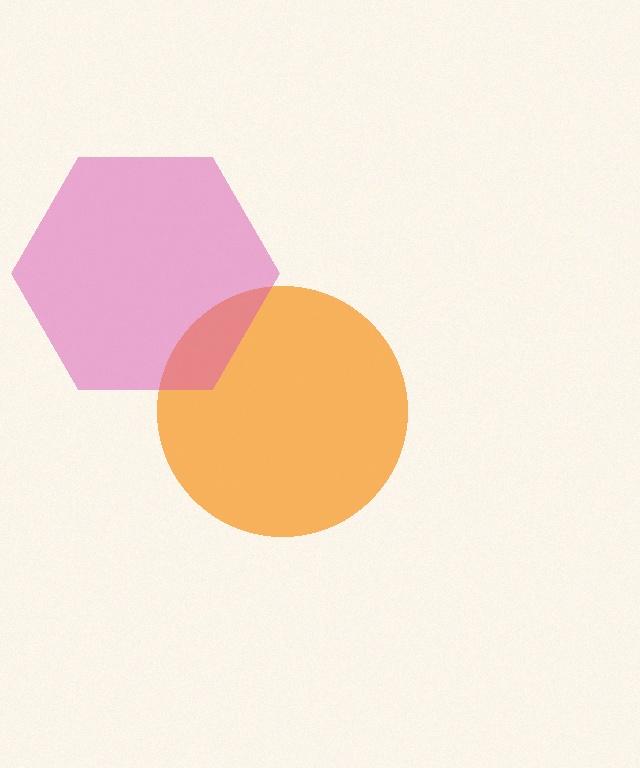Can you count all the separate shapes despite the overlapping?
Yes, there are 2 separate shapes.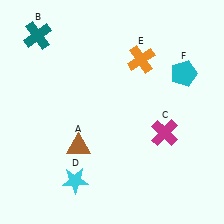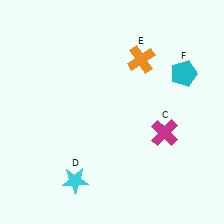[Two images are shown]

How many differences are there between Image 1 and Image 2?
There are 2 differences between the two images.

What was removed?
The brown triangle (A), the teal cross (B) were removed in Image 2.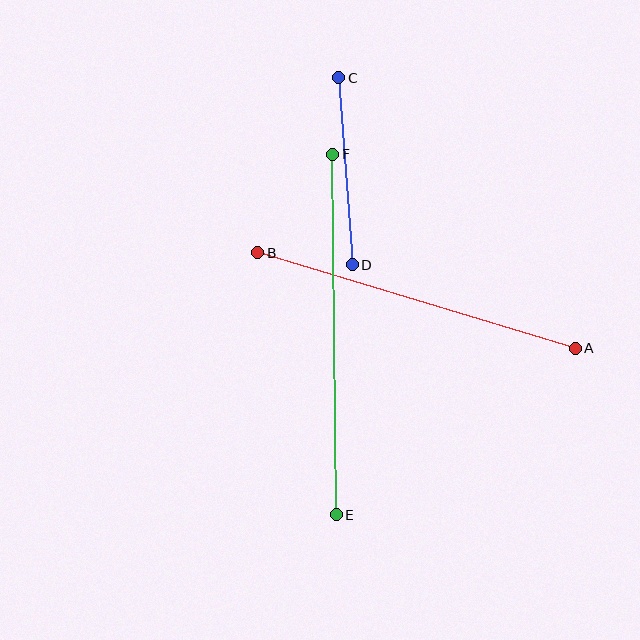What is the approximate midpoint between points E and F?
The midpoint is at approximately (335, 335) pixels.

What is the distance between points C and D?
The distance is approximately 188 pixels.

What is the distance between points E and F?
The distance is approximately 361 pixels.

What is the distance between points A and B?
The distance is approximately 331 pixels.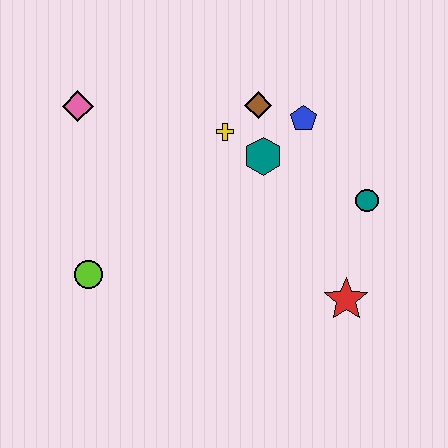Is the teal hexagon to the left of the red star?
Yes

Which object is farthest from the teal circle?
The pink diamond is farthest from the teal circle.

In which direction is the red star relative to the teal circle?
The red star is below the teal circle.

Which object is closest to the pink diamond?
The yellow cross is closest to the pink diamond.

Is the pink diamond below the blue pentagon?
No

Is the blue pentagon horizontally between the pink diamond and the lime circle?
No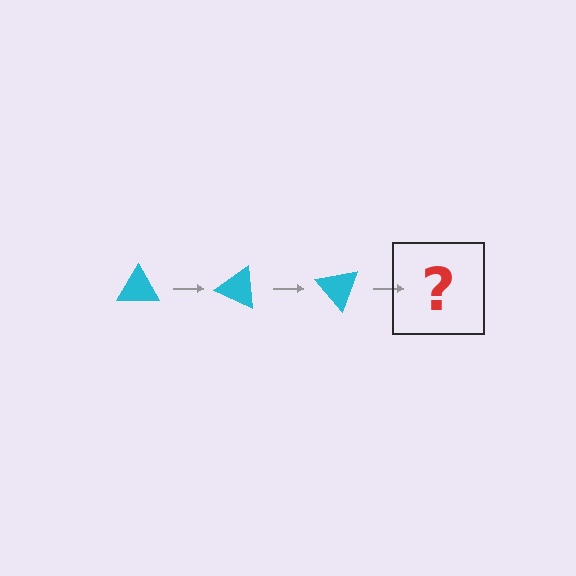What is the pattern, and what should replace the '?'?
The pattern is that the triangle rotates 25 degrees each step. The '?' should be a cyan triangle rotated 75 degrees.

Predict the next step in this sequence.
The next step is a cyan triangle rotated 75 degrees.